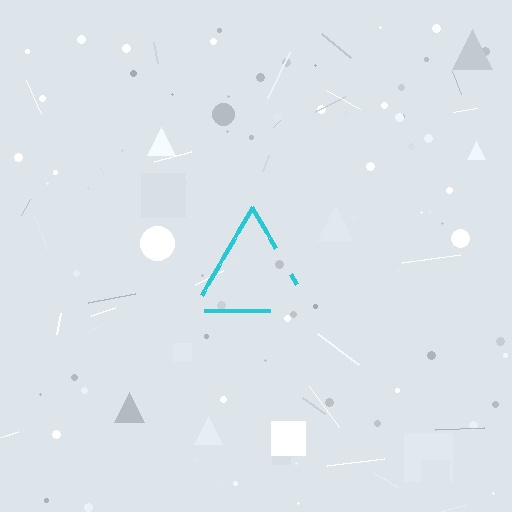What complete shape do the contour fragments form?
The contour fragments form a triangle.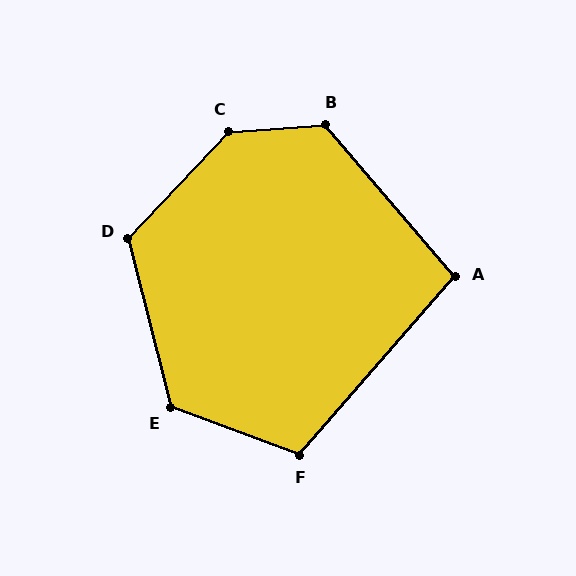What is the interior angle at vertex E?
Approximately 125 degrees (obtuse).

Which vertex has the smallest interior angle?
A, at approximately 98 degrees.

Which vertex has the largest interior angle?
C, at approximately 137 degrees.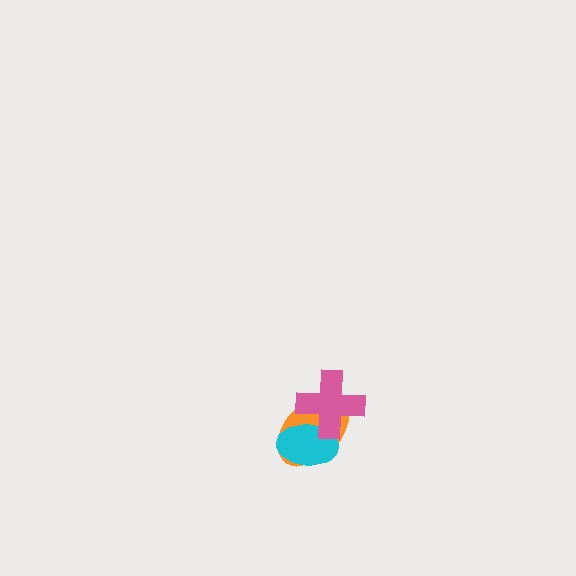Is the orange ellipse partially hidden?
Yes, it is partially covered by another shape.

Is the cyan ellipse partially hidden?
Yes, it is partially covered by another shape.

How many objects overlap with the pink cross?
2 objects overlap with the pink cross.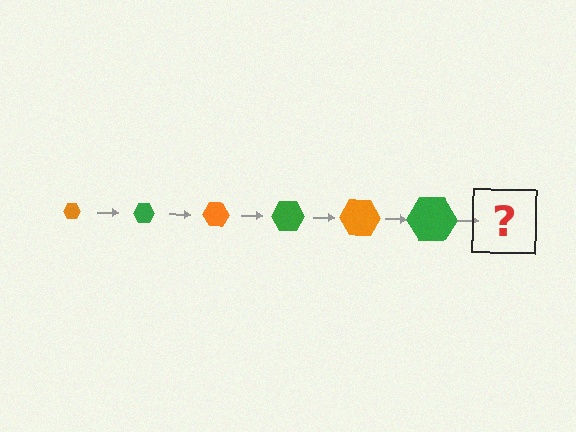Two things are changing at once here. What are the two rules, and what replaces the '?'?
The two rules are that the hexagon grows larger each step and the color cycles through orange and green. The '?' should be an orange hexagon, larger than the previous one.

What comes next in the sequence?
The next element should be an orange hexagon, larger than the previous one.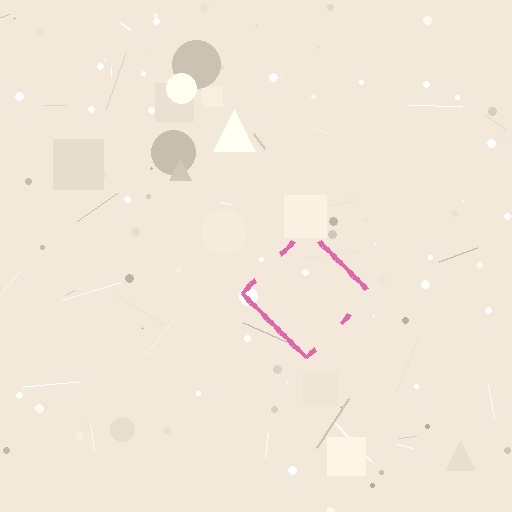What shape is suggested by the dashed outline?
The dashed outline suggests a diamond.